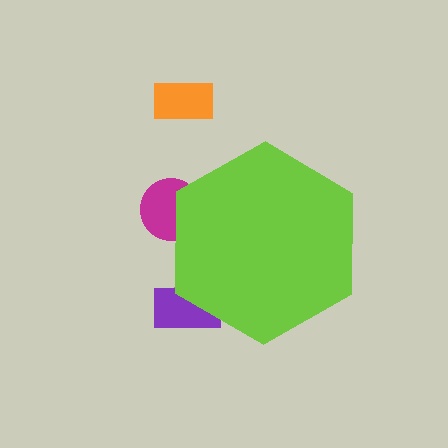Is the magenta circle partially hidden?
Yes, the magenta circle is partially hidden behind the lime hexagon.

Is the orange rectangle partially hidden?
No, the orange rectangle is fully visible.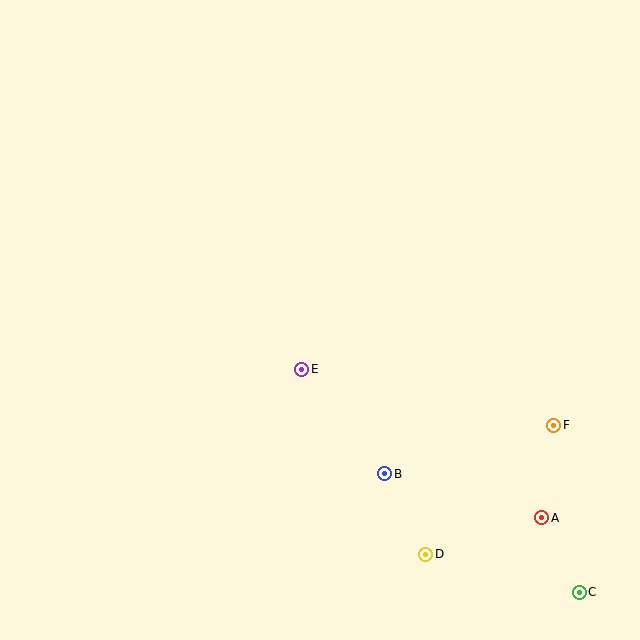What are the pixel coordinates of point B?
Point B is at (385, 474).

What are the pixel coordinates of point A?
Point A is at (542, 518).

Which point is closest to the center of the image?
Point E at (302, 369) is closest to the center.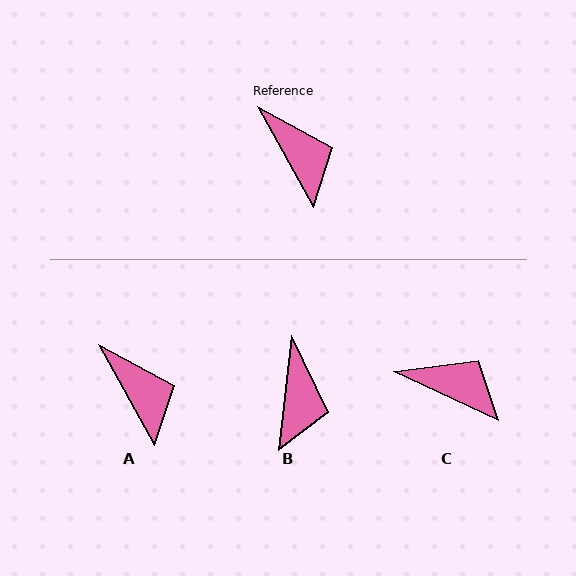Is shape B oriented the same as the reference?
No, it is off by about 35 degrees.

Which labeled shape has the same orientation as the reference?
A.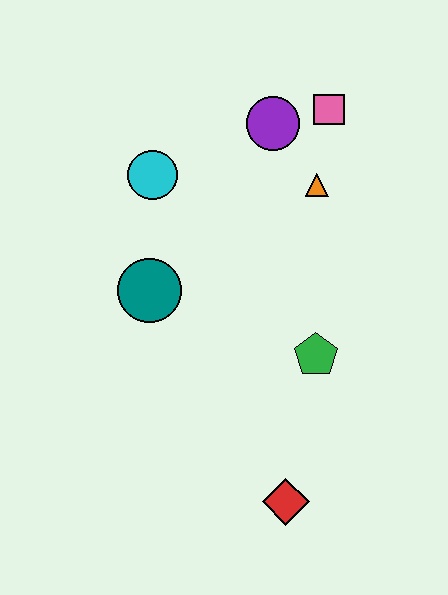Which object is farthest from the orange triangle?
The red diamond is farthest from the orange triangle.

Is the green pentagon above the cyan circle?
No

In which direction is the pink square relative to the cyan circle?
The pink square is to the right of the cyan circle.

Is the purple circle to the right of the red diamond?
No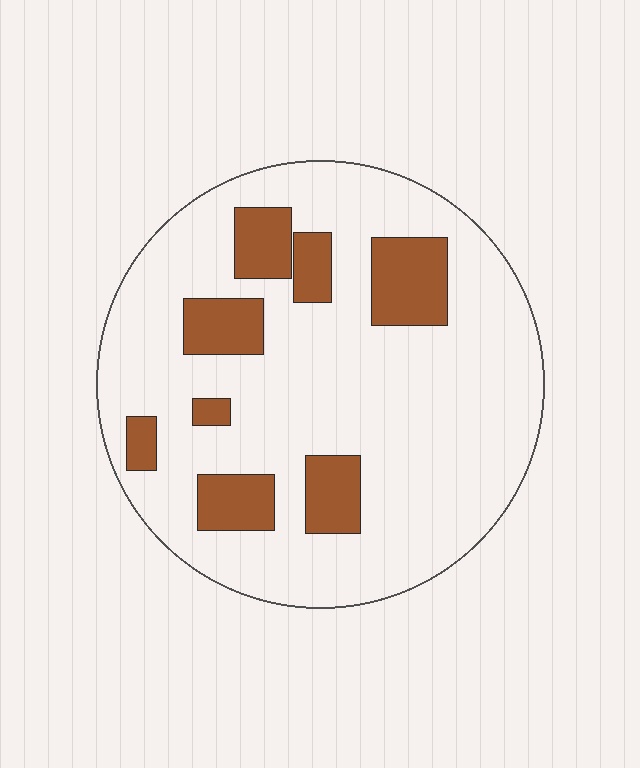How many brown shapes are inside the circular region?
8.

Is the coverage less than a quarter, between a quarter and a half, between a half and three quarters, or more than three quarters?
Less than a quarter.